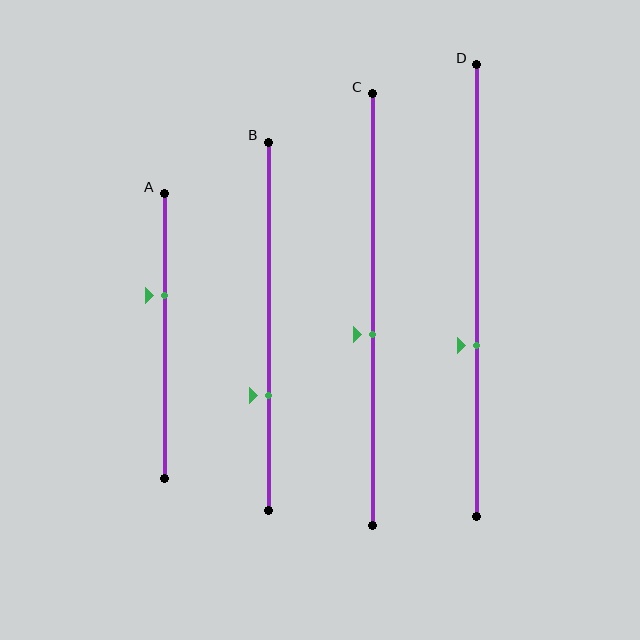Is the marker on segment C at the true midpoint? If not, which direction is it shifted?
No, the marker on segment C is shifted downward by about 6% of the segment length.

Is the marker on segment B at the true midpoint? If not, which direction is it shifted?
No, the marker on segment B is shifted downward by about 19% of the segment length.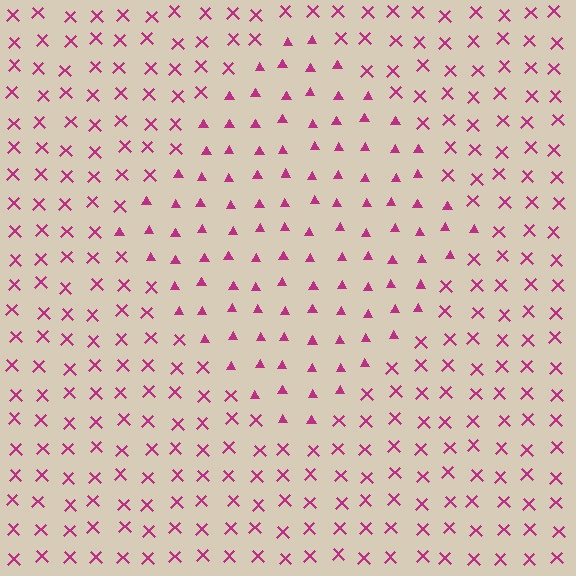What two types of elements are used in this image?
The image uses triangles inside the diamond region and X marks outside it.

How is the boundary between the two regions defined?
The boundary is defined by a change in element shape: triangles inside vs. X marks outside. All elements share the same color and spacing.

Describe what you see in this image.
The image is filled with small magenta elements arranged in a uniform grid. A diamond-shaped region contains triangles, while the surrounding area contains X marks. The boundary is defined purely by the change in element shape.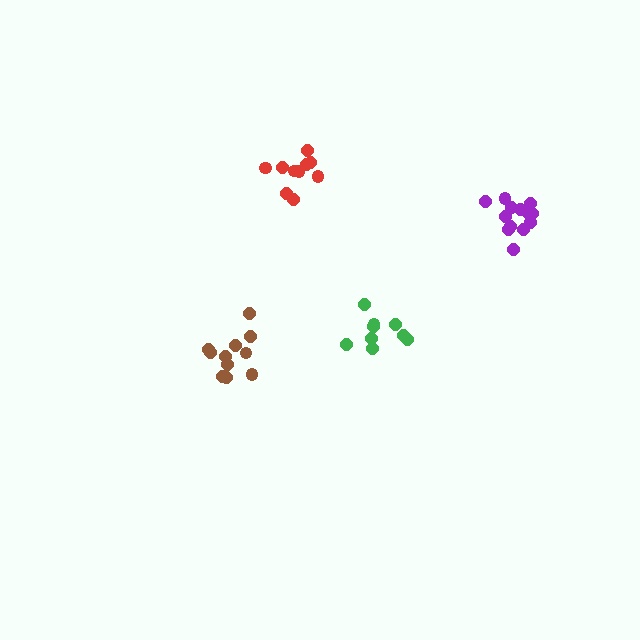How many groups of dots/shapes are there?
There are 4 groups.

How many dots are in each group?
Group 1: 9 dots, Group 2: 10 dots, Group 3: 11 dots, Group 4: 13 dots (43 total).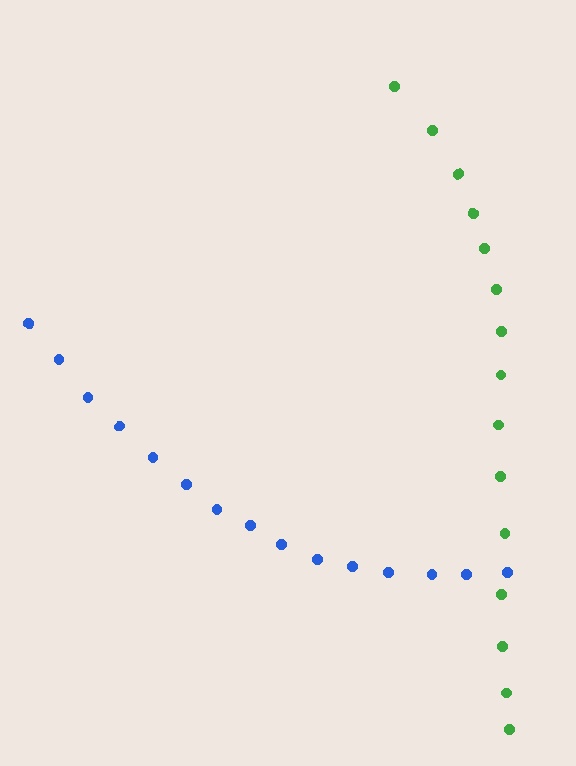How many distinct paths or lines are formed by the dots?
There are 2 distinct paths.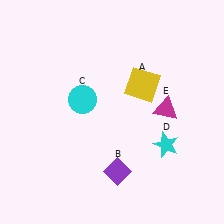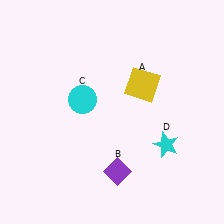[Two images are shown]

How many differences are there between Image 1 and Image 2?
There is 1 difference between the two images.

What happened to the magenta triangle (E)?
The magenta triangle (E) was removed in Image 2. It was in the top-right area of Image 1.